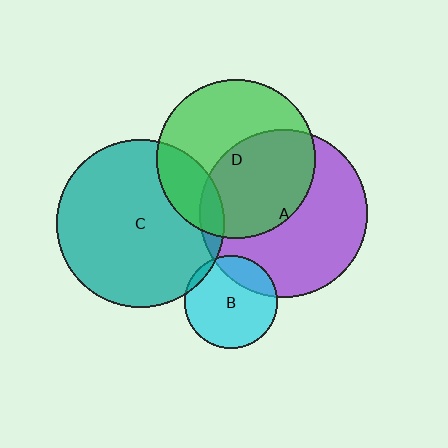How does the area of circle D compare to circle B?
Approximately 2.9 times.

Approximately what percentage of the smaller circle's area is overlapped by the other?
Approximately 5%.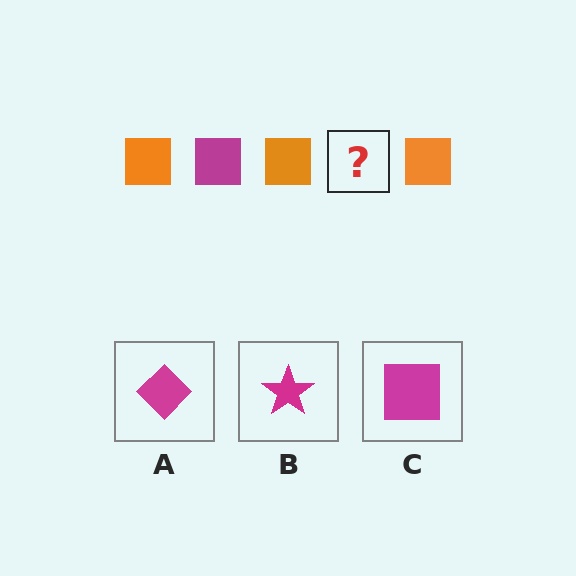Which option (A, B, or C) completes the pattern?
C.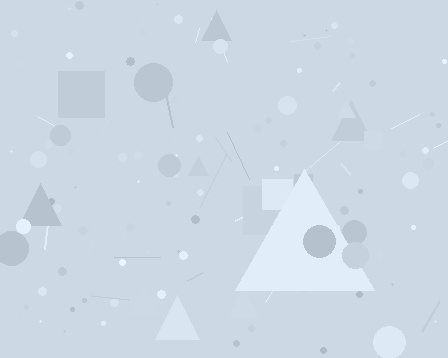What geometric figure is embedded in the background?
A triangle is embedded in the background.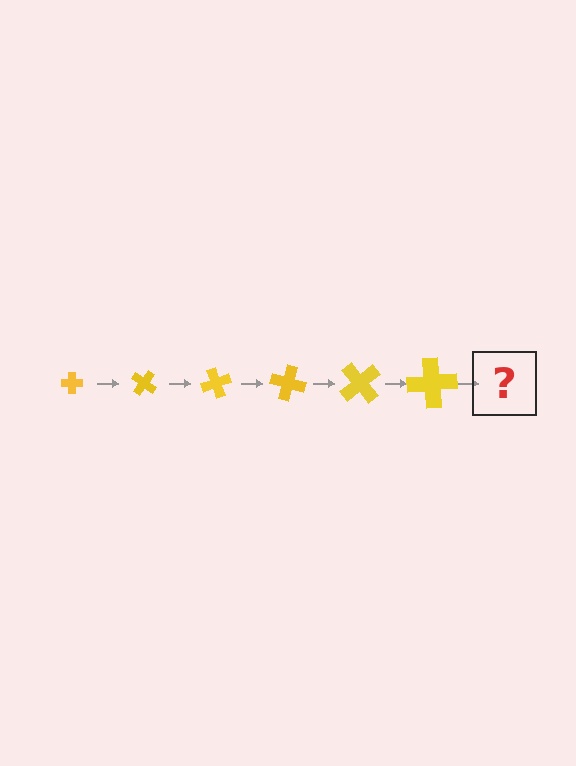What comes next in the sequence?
The next element should be a cross, larger than the previous one and rotated 210 degrees from the start.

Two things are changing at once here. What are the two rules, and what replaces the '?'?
The two rules are that the cross grows larger each step and it rotates 35 degrees each step. The '?' should be a cross, larger than the previous one and rotated 210 degrees from the start.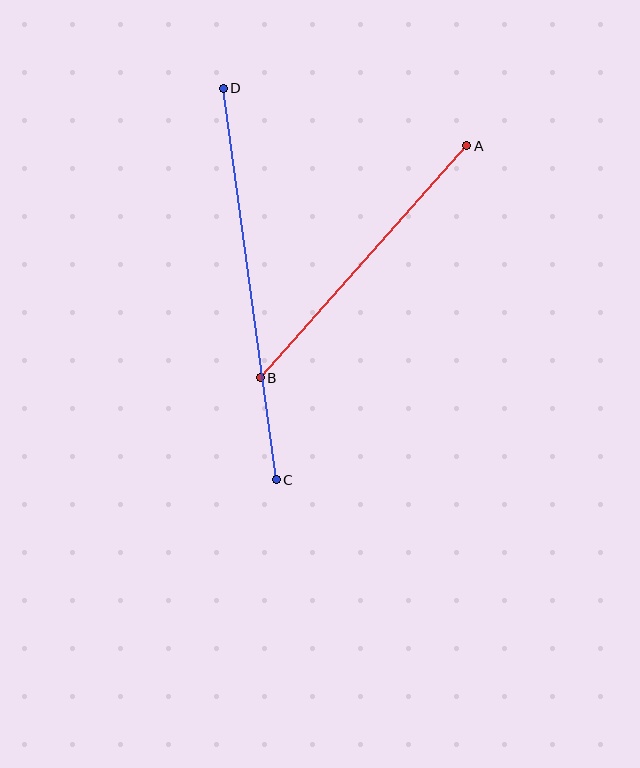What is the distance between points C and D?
The distance is approximately 395 pixels.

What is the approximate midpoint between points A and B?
The midpoint is at approximately (363, 262) pixels.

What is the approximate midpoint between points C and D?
The midpoint is at approximately (250, 284) pixels.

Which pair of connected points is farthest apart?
Points C and D are farthest apart.